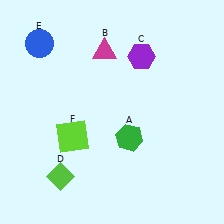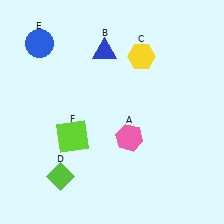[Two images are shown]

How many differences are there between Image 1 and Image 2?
There are 3 differences between the two images.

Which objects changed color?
A changed from green to pink. B changed from magenta to blue. C changed from purple to yellow.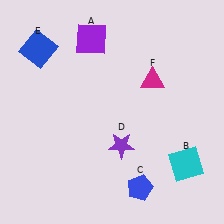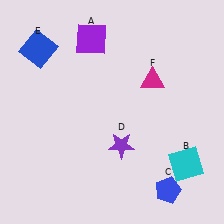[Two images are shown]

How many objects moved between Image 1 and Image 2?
1 object moved between the two images.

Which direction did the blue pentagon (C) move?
The blue pentagon (C) moved right.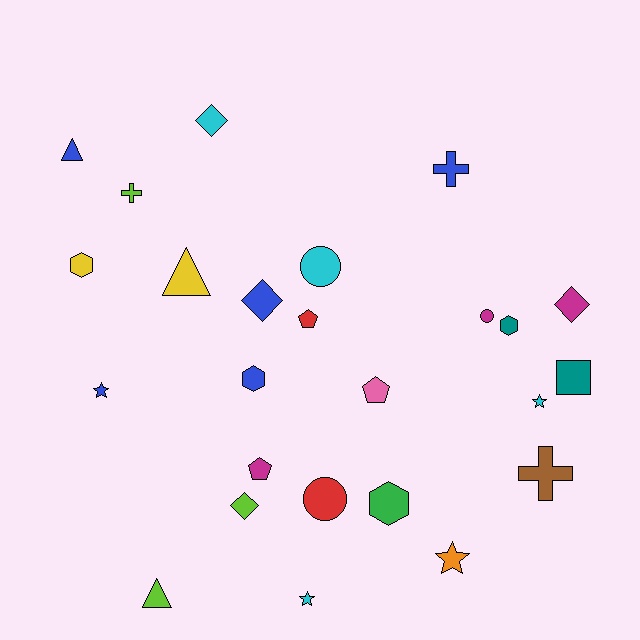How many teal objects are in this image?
There are 2 teal objects.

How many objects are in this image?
There are 25 objects.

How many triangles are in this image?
There are 3 triangles.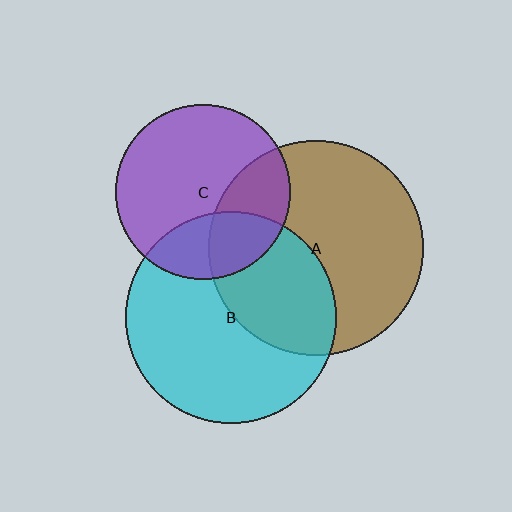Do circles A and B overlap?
Yes.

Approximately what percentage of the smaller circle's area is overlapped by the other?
Approximately 40%.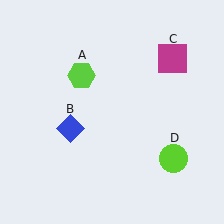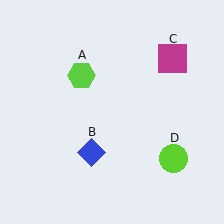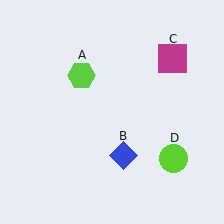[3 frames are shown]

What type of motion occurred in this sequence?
The blue diamond (object B) rotated counterclockwise around the center of the scene.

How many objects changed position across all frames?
1 object changed position: blue diamond (object B).